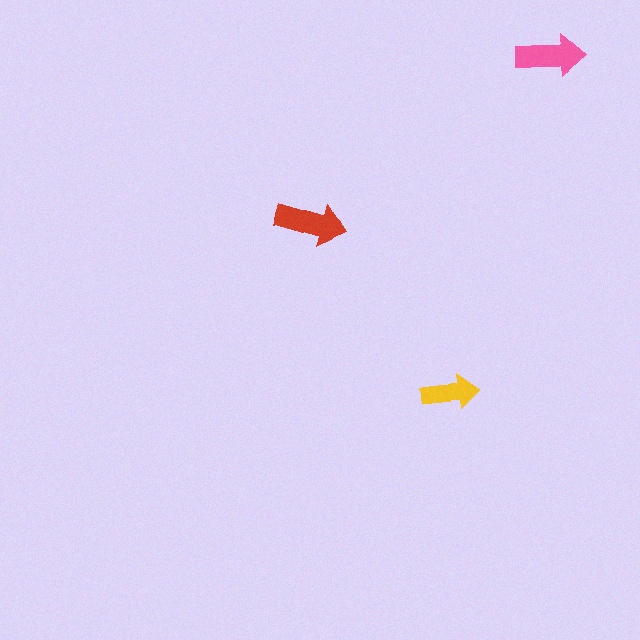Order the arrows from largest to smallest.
the red one, the pink one, the yellow one.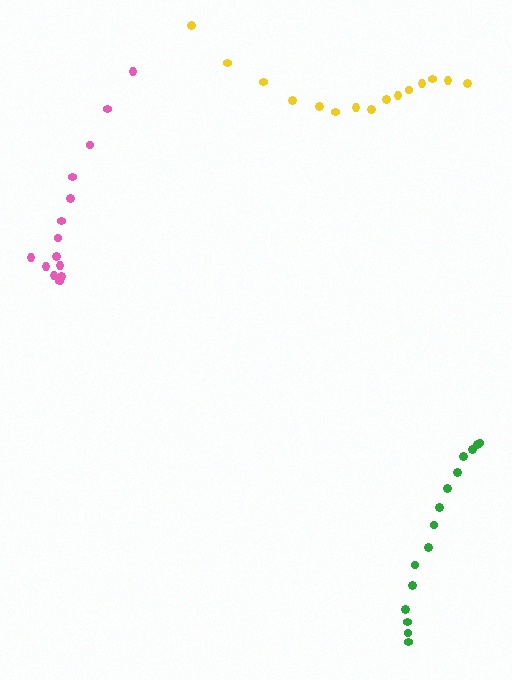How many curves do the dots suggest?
There are 3 distinct paths.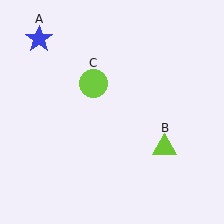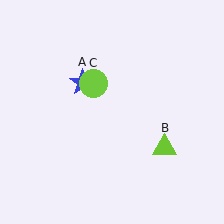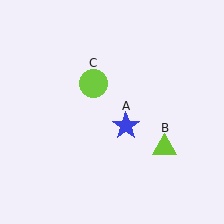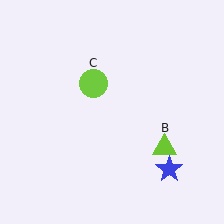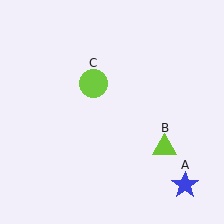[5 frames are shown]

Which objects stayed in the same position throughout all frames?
Lime triangle (object B) and lime circle (object C) remained stationary.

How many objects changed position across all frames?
1 object changed position: blue star (object A).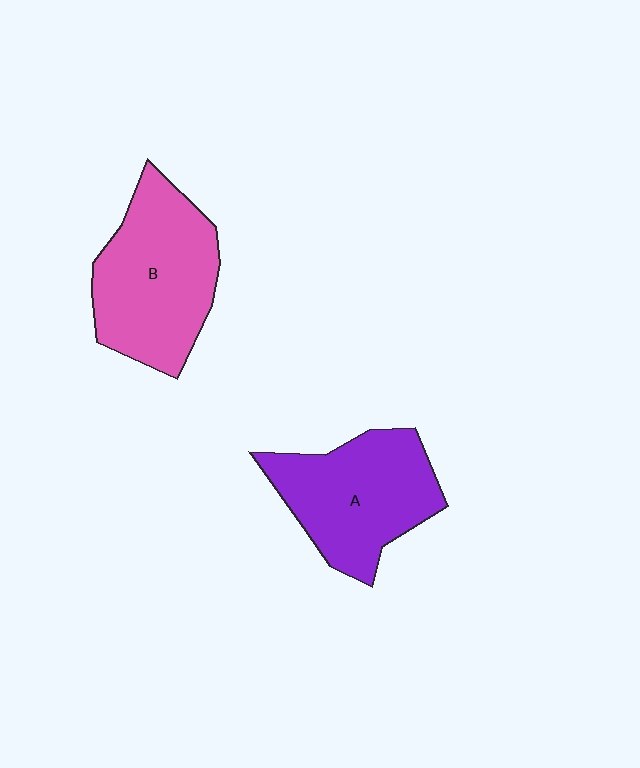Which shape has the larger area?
Shape B (pink).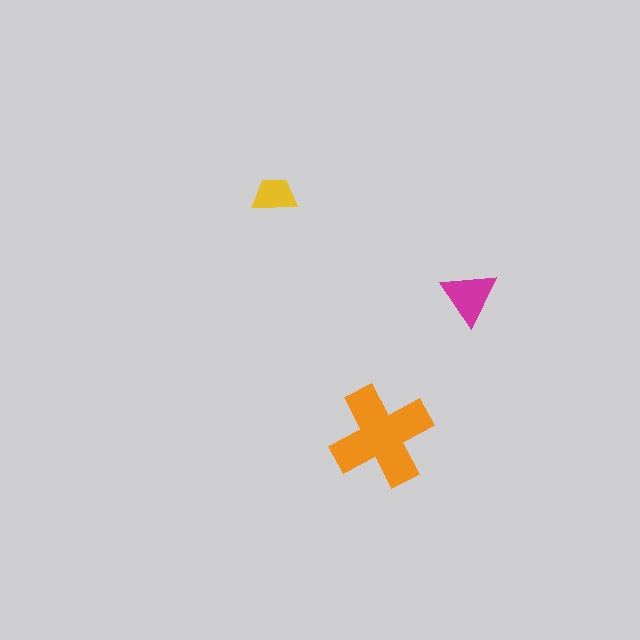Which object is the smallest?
The yellow trapezoid.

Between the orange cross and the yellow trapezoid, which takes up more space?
The orange cross.